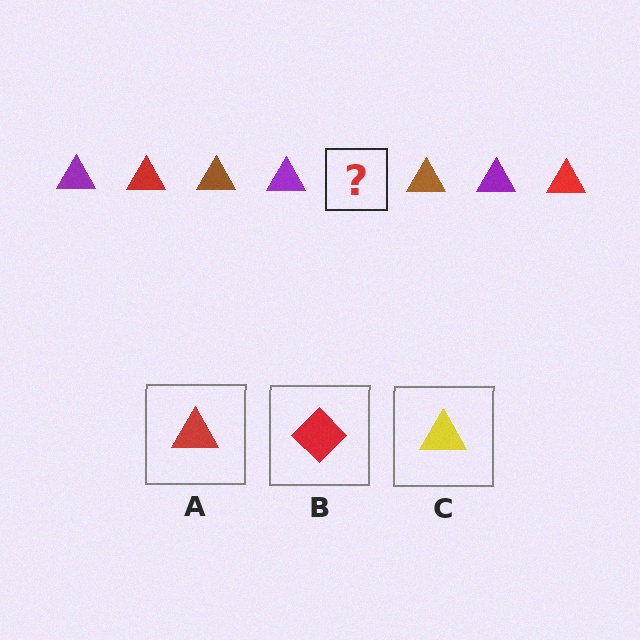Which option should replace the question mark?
Option A.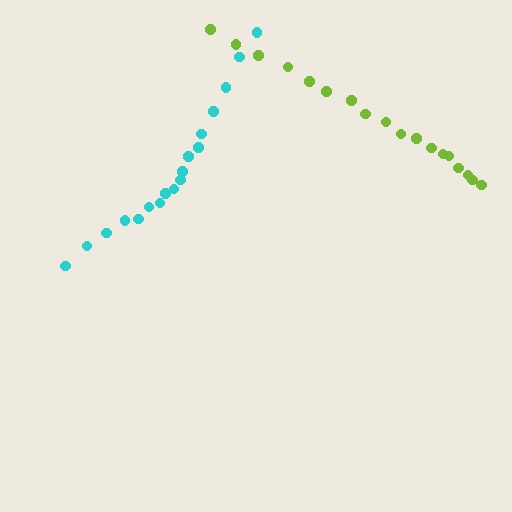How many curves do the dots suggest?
There are 2 distinct paths.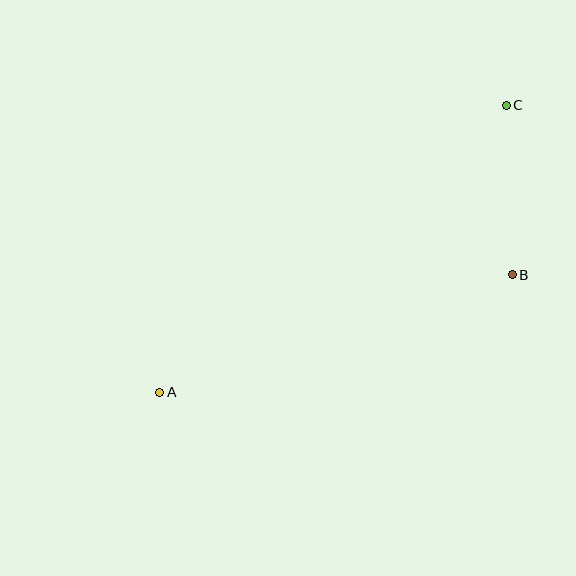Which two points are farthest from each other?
Points A and C are farthest from each other.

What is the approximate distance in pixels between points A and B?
The distance between A and B is approximately 371 pixels.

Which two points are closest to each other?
Points B and C are closest to each other.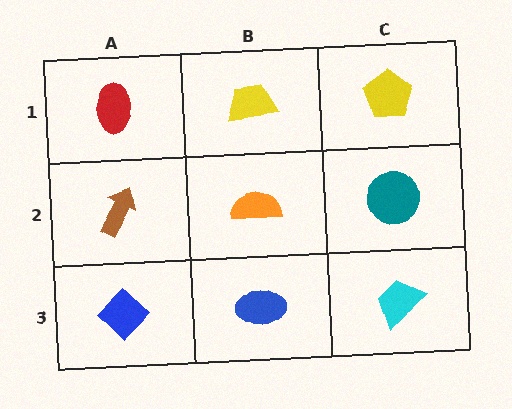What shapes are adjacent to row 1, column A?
A brown arrow (row 2, column A), a yellow trapezoid (row 1, column B).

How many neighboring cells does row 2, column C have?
3.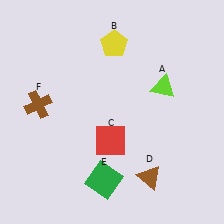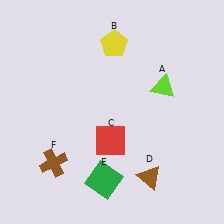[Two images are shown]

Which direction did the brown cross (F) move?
The brown cross (F) moved down.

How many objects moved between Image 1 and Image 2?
1 object moved between the two images.